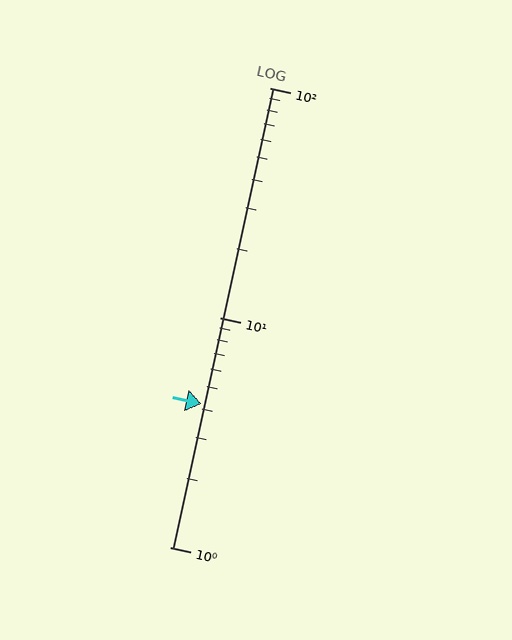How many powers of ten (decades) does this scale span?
The scale spans 2 decades, from 1 to 100.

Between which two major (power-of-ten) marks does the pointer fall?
The pointer is between 1 and 10.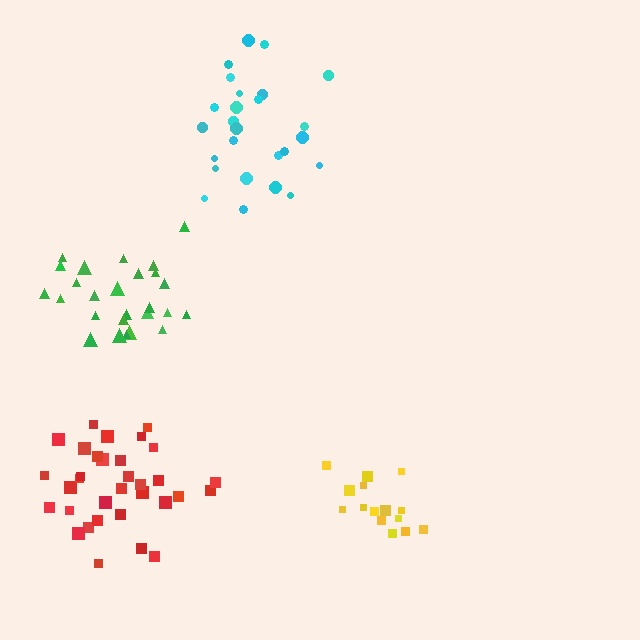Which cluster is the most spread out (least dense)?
Cyan.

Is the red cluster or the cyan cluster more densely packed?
Red.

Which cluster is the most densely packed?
Yellow.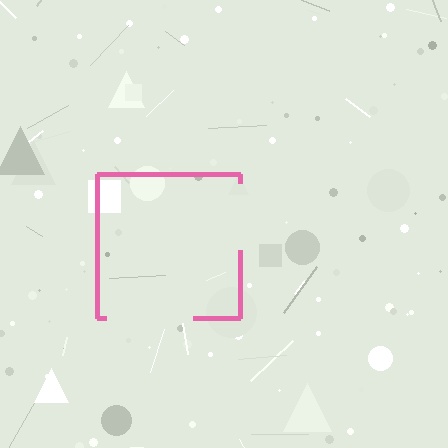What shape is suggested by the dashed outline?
The dashed outline suggests a square.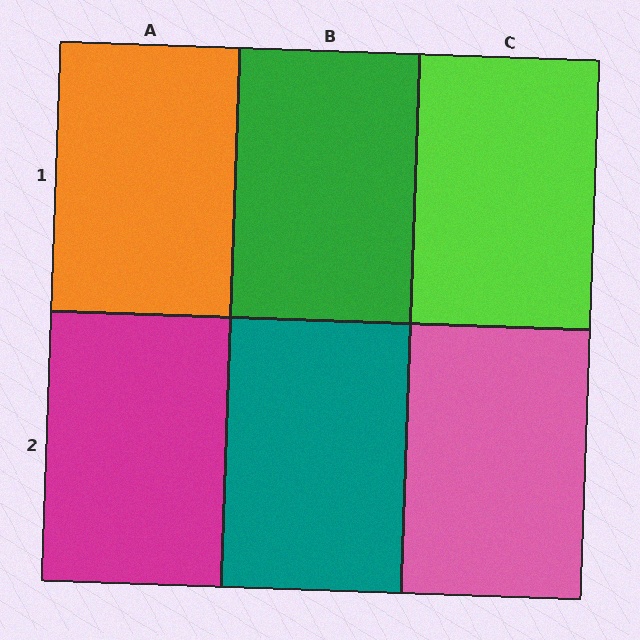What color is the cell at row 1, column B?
Green.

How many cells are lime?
1 cell is lime.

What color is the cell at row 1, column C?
Lime.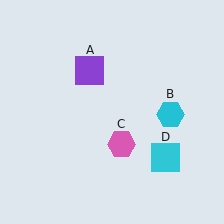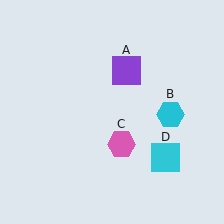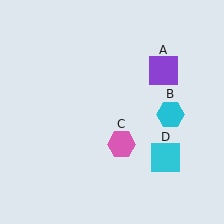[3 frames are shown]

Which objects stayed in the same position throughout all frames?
Cyan hexagon (object B) and pink hexagon (object C) and cyan square (object D) remained stationary.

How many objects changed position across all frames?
1 object changed position: purple square (object A).